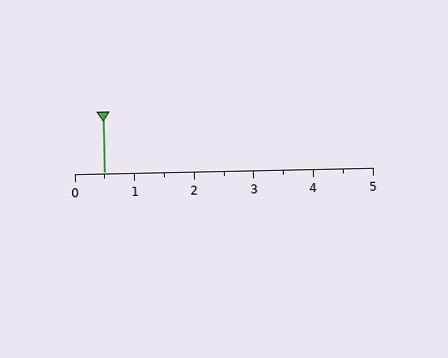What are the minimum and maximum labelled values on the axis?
The axis runs from 0 to 5.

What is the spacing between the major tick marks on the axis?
The major ticks are spaced 1 apart.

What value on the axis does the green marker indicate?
The marker indicates approximately 0.5.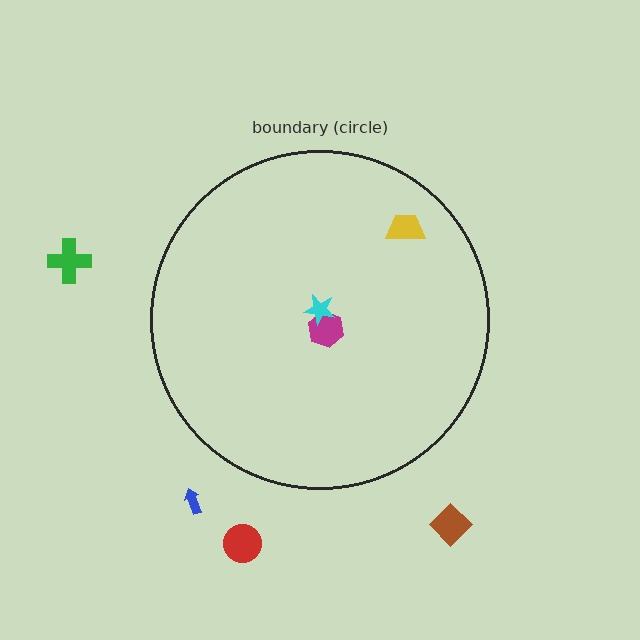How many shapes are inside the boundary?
3 inside, 4 outside.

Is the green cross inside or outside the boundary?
Outside.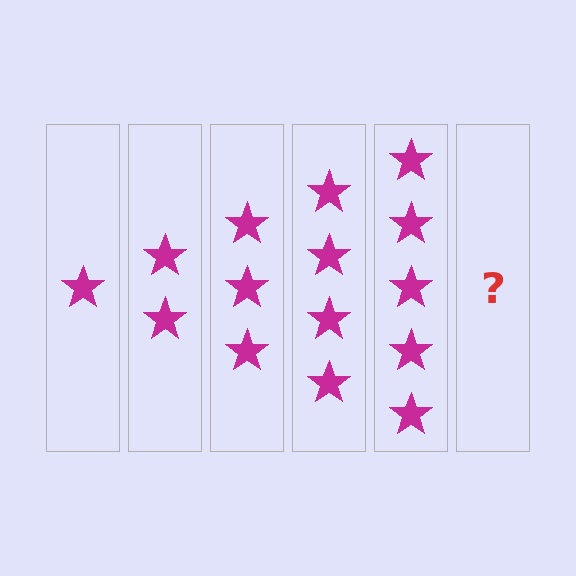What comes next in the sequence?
The next element should be 6 stars.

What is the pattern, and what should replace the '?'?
The pattern is that each step adds one more star. The '?' should be 6 stars.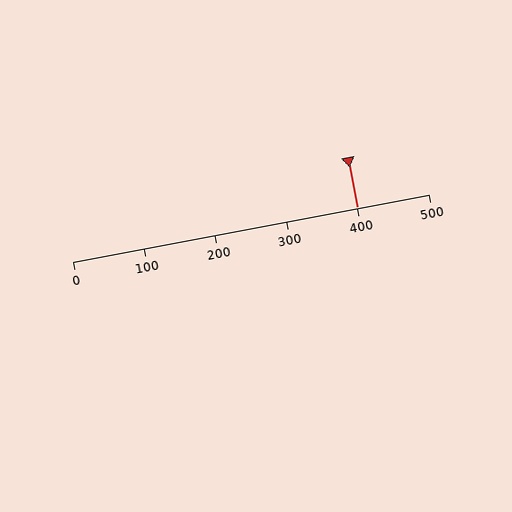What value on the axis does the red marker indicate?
The marker indicates approximately 400.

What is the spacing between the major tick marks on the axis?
The major ticks are spaced 100 apart.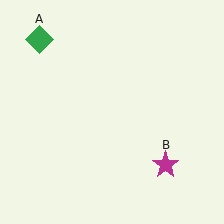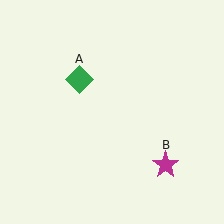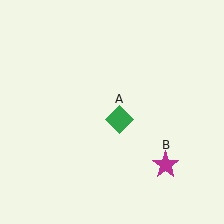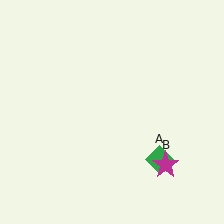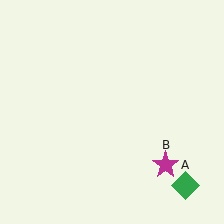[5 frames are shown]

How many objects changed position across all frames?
1 object changed position: green diamond (object A).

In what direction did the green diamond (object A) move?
The green diamond (object A) moved down and to the right.